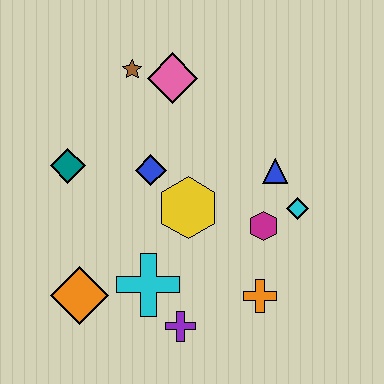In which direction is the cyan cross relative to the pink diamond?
The cyan cross is below the pink diamond.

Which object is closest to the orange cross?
The magenta hexagon is closest to the orange cross.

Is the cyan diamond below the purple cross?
No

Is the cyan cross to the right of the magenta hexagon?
No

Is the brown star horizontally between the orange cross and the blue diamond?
No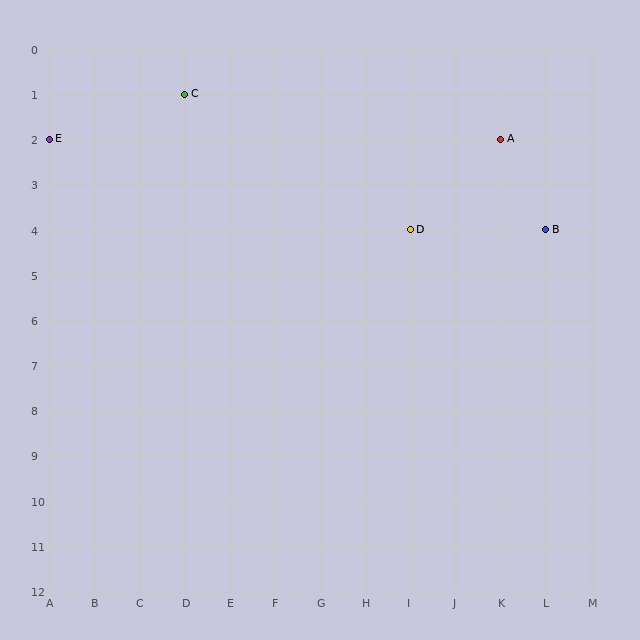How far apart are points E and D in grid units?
Points E and D are 8 columns and 2 rows apart (about 8.2 grid units diagonally).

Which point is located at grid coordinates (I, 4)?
Point D is at (I, 4).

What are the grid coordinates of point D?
Point D is at grid coordinates (I, 4).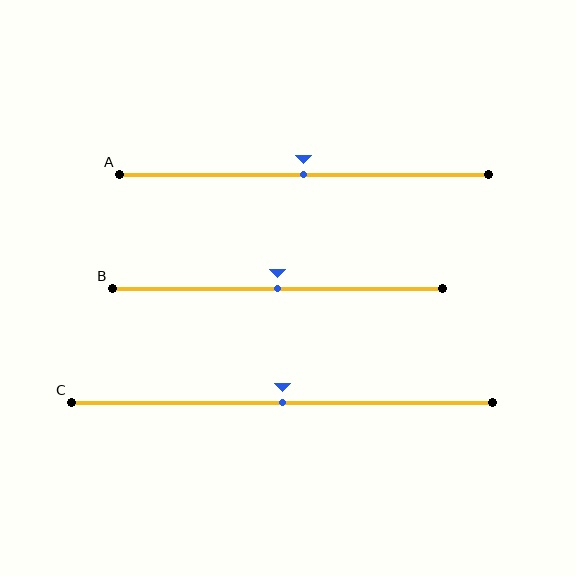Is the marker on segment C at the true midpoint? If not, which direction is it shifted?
Yes, the marker on segment C is at the true midpoint.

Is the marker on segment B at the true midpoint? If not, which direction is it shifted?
Yes, the marker on segment B is at the true midpoint.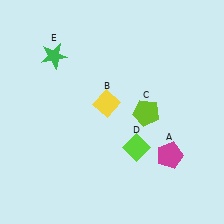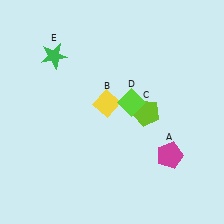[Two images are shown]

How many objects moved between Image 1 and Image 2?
1 object moved between the two images.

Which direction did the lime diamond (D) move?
The lime diamond (D) moved up.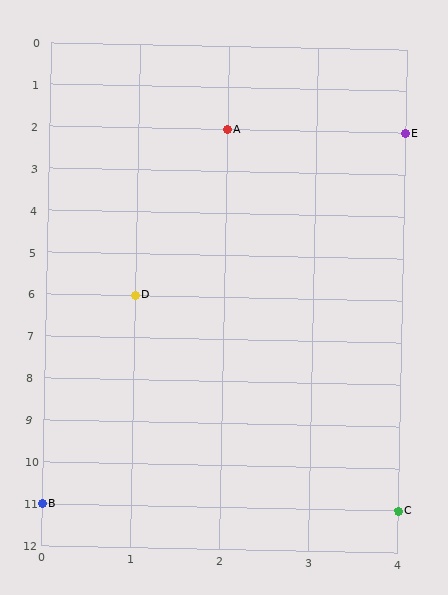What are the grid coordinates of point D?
Point D is at grid coordinates (1, 6).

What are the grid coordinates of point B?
Point B is at grid coordinates (0, 11).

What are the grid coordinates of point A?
Point A is at grid coordinates (2, 2).